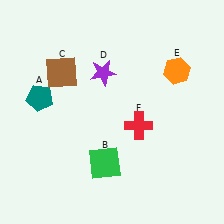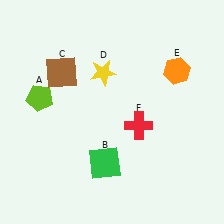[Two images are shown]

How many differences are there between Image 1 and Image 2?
There are 2 differences between the two images.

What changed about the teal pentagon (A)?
In Image 1, A is teal. In Image 2, it changed to lime.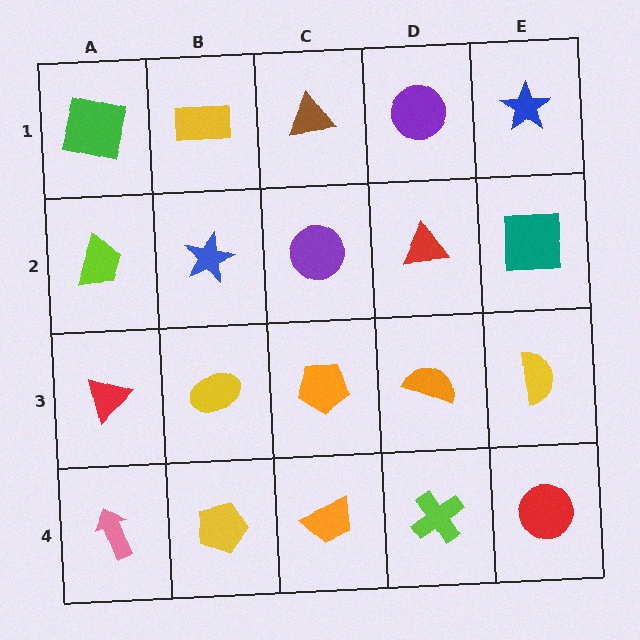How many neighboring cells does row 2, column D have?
4.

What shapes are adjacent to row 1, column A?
A lime trapezoid (row 2, column A), a yellow rectangle (row 1, column B).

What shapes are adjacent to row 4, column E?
A yellow semicircle (row 3, column E), a lime cross (row 4, column D).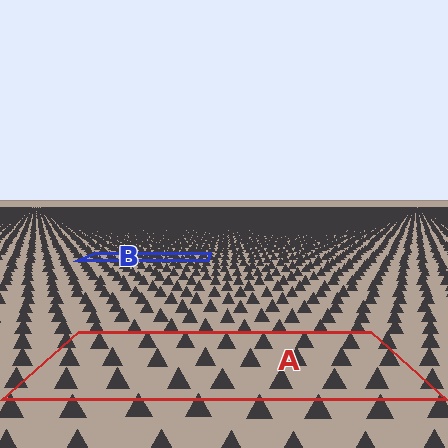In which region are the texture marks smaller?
The texture marks are smaller in region B, because it is farther away.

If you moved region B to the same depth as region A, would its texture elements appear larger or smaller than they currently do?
They would appear larger. At a closer depth, the same texture elements are projected at a bigger on-screen size.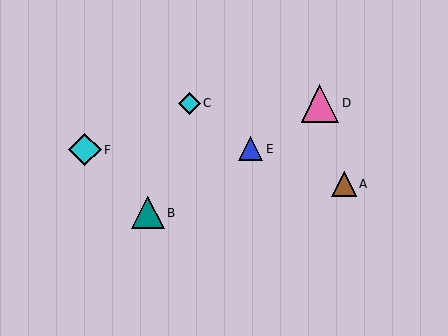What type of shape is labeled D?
Shape D is a pink triangle.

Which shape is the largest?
The pink triangle (labeled D) is the largest.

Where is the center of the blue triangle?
The center of the blue triangle is at (251, 149).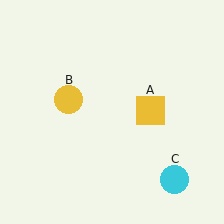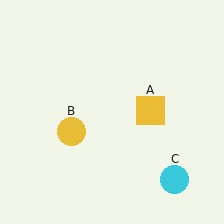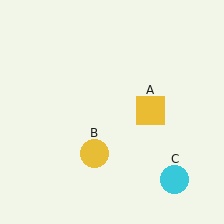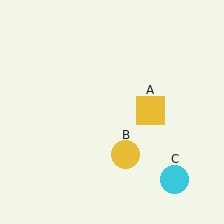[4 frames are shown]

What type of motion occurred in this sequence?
The yellow circle (object B) rotated counterclockwise around the center of the scene.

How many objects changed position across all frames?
1 object changed position: yellow circle (object B).